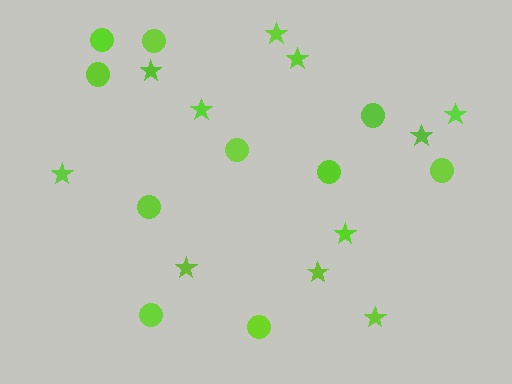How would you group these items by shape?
There are 2 groups: one group of circles (10) and one group of stars (11).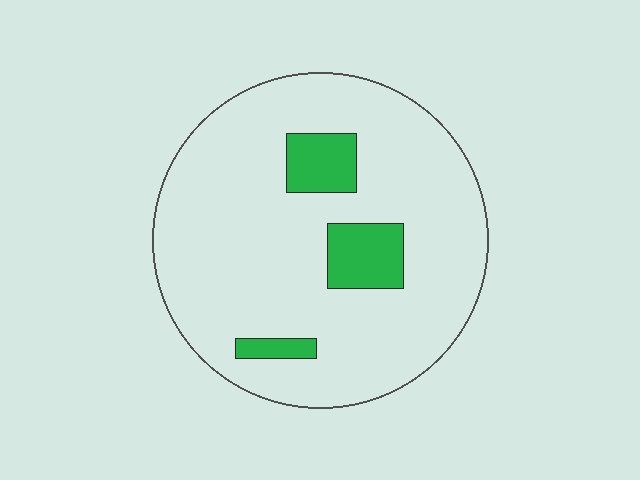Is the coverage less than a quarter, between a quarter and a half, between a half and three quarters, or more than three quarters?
Less than a quarter.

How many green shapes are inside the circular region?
3.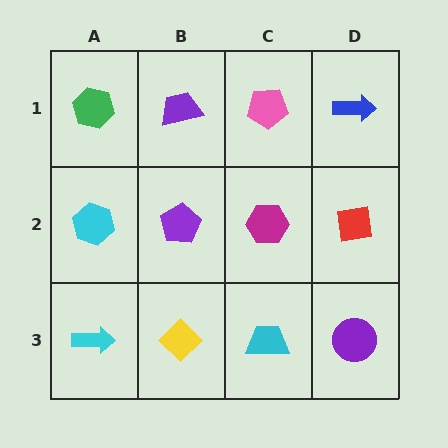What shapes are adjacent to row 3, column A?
A cyan hexagon (row 2, column A), a yellow diamond (row 3, column B).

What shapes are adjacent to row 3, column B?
A purple pentagon (row 2, column B), a cyan arrow (row 3, column A), a cyan trapezoid (row 3, column C).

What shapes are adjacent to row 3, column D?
A red square (row 2, column D), a cyan trapezoid (row 3, column C).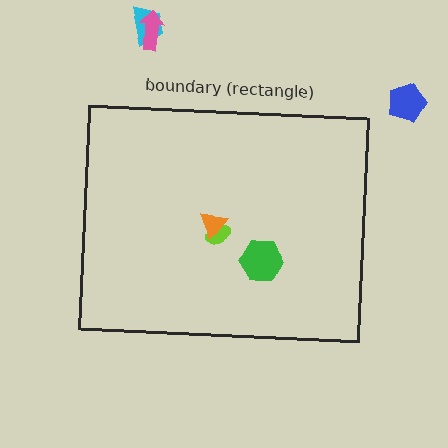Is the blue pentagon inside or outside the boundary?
Outside.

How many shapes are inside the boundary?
3 inside, 3 outside.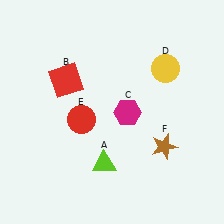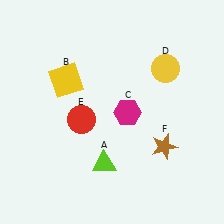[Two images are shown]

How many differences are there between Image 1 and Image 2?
There is 1 difference between the two images.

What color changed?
The square (B) changed from red in Image 1 to yellow in Image 2.